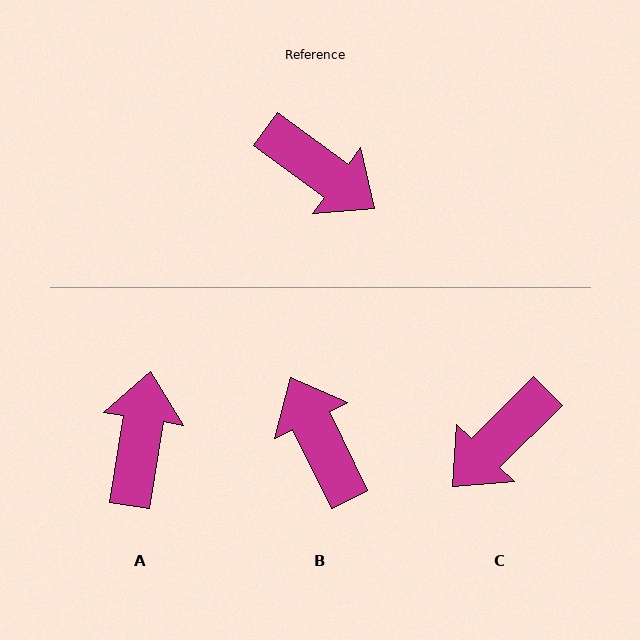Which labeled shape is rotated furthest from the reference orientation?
B, about 152 degrees away.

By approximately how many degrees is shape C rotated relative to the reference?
Approximately 99 degrees clockwise.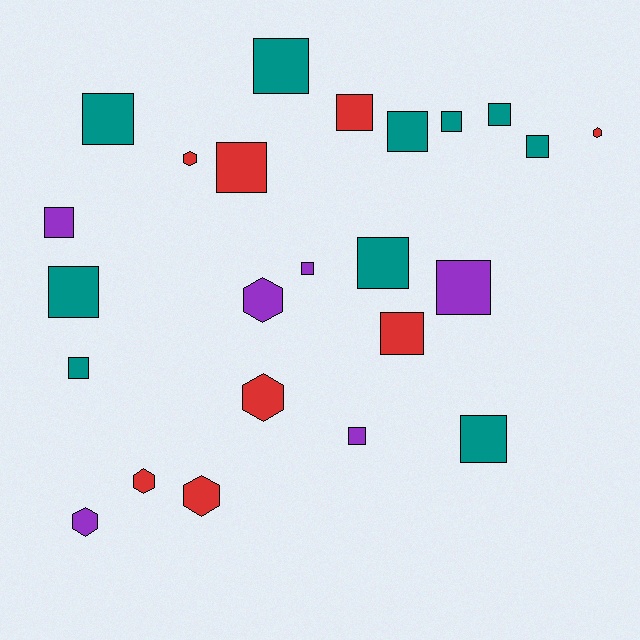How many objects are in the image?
There are 24 objects.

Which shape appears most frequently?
Square, with 17 objects.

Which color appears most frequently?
Teal, with 10 objects.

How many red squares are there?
There are 3 red squares.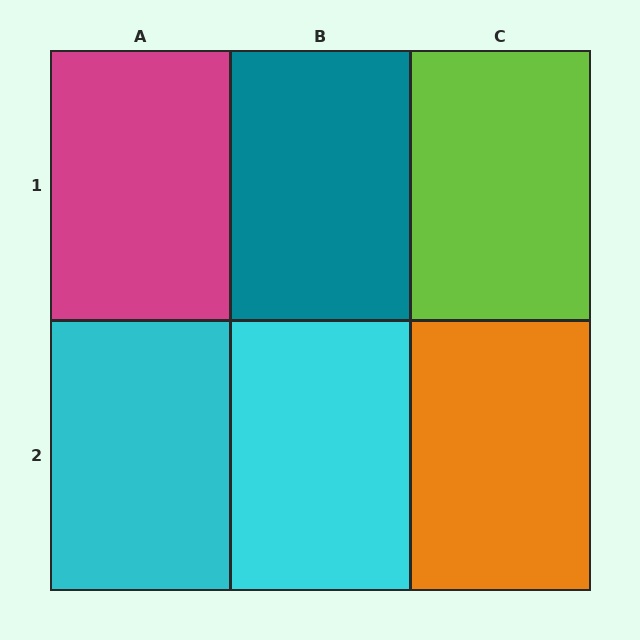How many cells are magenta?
1 cell is magenta.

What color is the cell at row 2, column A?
Cyan.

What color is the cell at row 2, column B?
Cyan.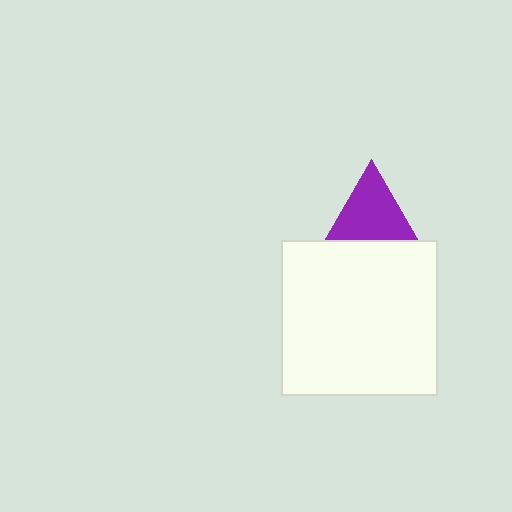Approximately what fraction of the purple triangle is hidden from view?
Roughly 41% of the purple triangle is hidden behind the white square.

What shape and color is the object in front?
The object in front is a white square.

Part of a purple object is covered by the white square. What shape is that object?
It is a triangle.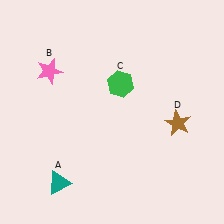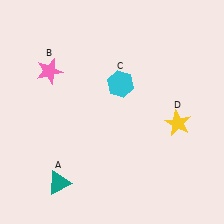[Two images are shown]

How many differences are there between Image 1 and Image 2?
There are 2 differences between the two images.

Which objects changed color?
C changed from green to cyan. D changed from brown to yellow.